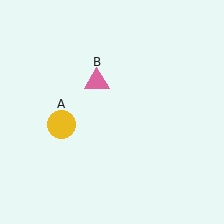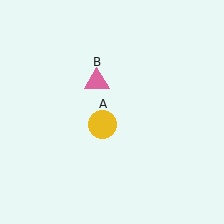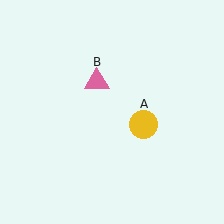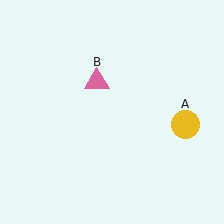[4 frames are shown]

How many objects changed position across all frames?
1 object changed position: yellow circle (object A).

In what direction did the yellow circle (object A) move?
The yellow circle (object A) moved right.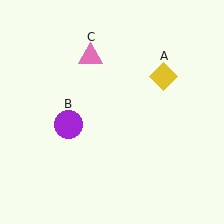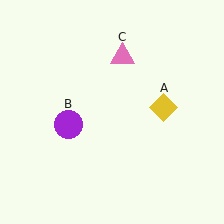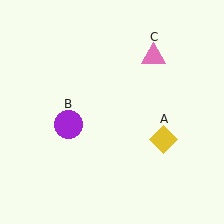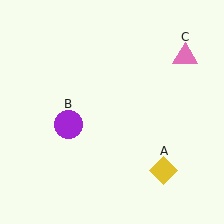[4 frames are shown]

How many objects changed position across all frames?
2 objects changed position: yellow diamond (object A), pink triangle (object C).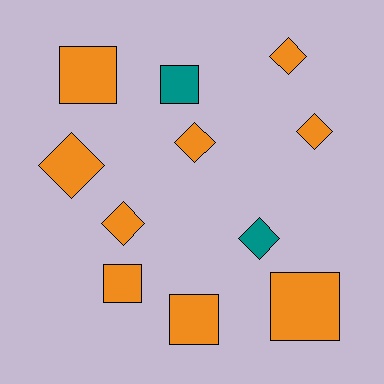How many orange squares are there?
There are 4 orange squares.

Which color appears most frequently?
Orange, with 9 objects.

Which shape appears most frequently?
Diamond, with 6 objects.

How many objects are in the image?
There are 11 objects.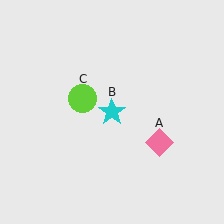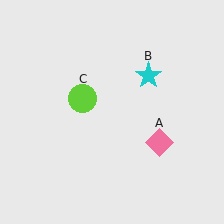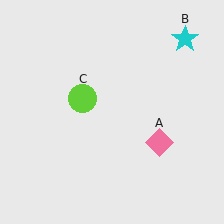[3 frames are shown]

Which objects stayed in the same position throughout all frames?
Pink diamond (object A) and lime circle (object C) remained stationary.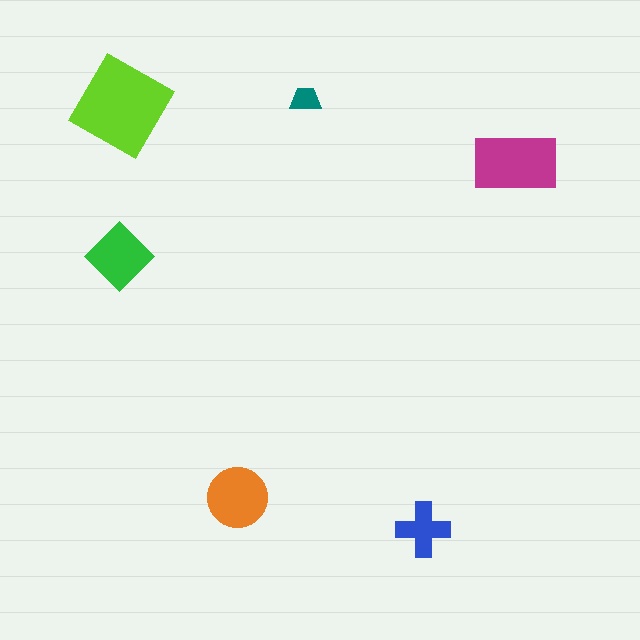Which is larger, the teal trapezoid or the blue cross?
The blue cross.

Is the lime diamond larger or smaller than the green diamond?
Larger.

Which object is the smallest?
The teal trapezoid.